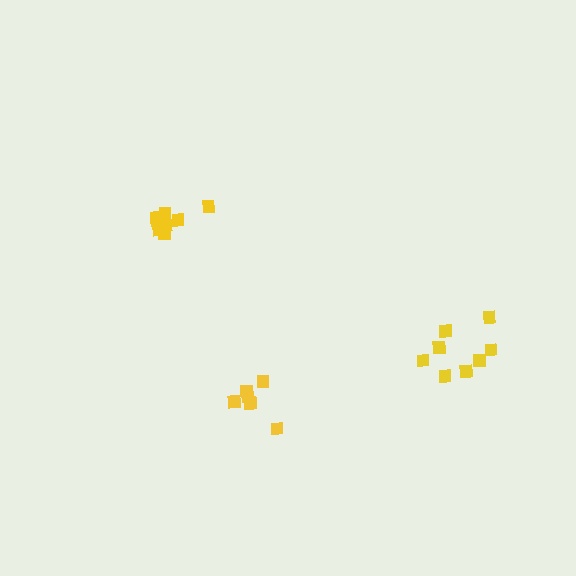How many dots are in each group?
Group 1: 8 dots, Group 2: 8 dots, Group 3: 6 dots (22 total).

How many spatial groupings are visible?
There are 3 spatial groupings.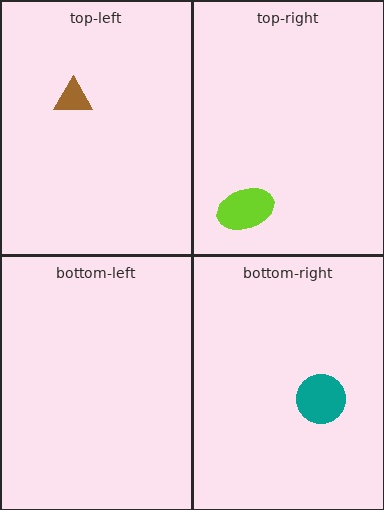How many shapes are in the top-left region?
1.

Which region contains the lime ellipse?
The top-right region.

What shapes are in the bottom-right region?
The teal circle.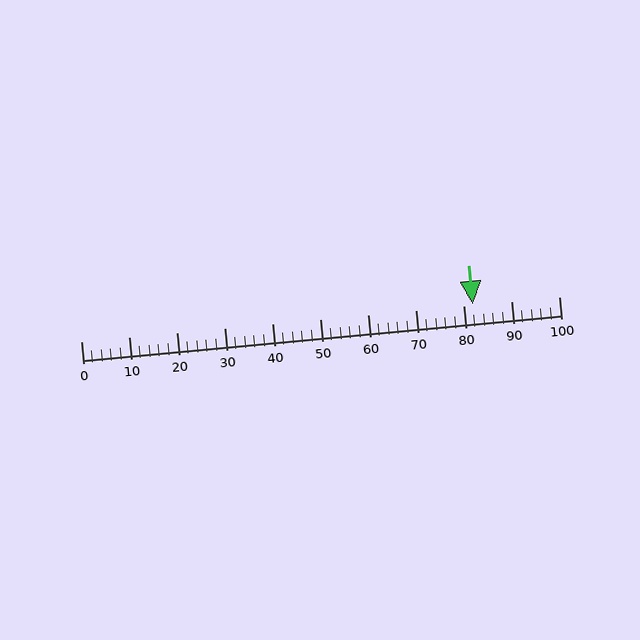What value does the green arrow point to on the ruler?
The green arrow points to approximately 82.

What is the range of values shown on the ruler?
The ruler shows values from 0 to 100.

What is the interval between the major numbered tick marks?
The major tick marks are spaced 10 units apart.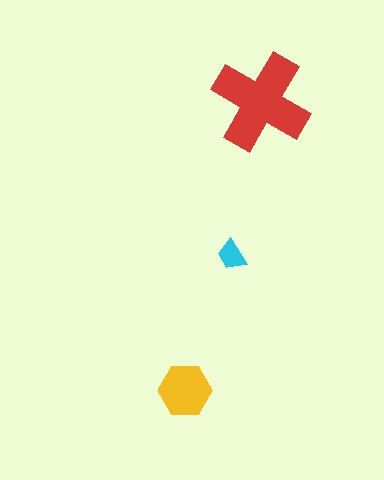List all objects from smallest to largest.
The cyan trapezoid, the yellow hexagon, the red cross.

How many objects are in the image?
There are 3 objects in the image.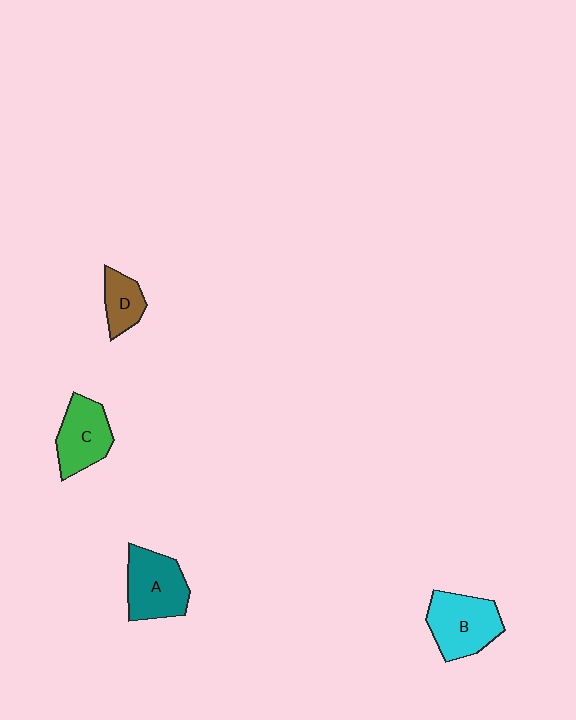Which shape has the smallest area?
Shape D (brown).